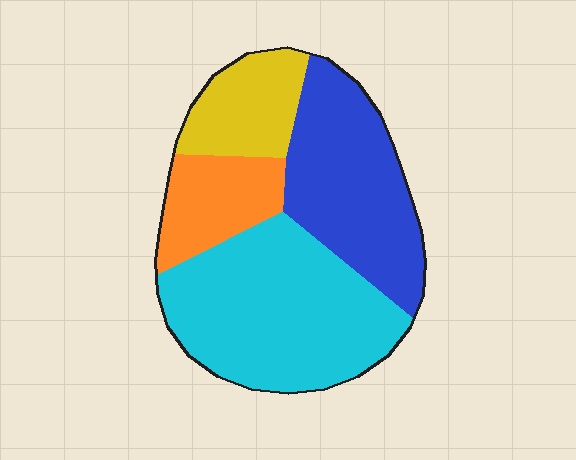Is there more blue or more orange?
Blue.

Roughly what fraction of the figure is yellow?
Yellow covers about 15% of the figure.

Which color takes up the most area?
Cyan, at roughly 40%.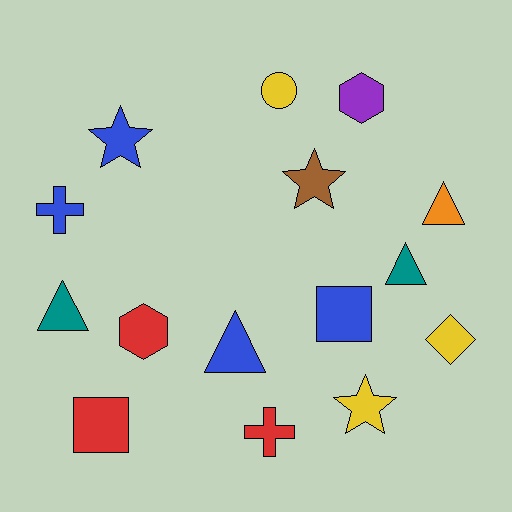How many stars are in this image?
There are 3 stars.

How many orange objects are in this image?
There is 1 orange object.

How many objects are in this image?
There are 15 objects.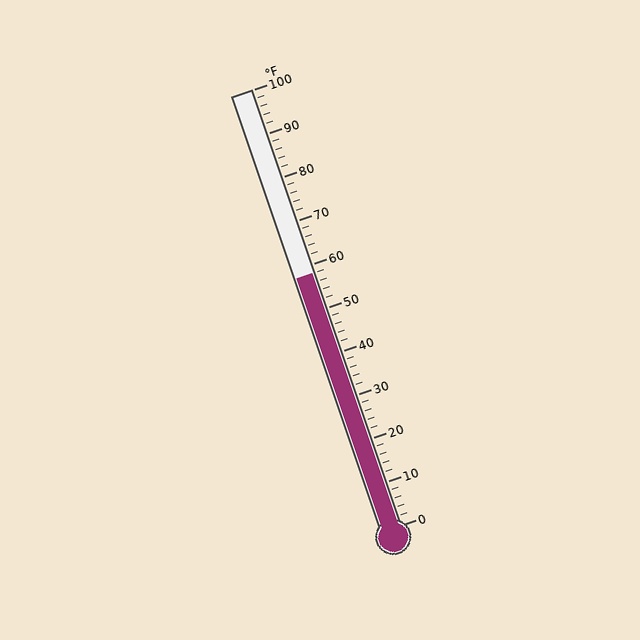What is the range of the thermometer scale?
The thermometer scale ranges from 0°F to 100°F.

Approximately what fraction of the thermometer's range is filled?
The thermometer is filled to approximately 60% of its range.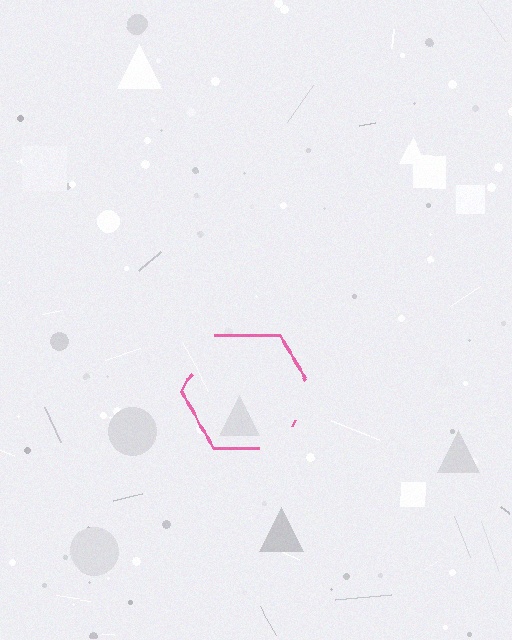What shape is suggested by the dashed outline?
The dashed outline suggests a hexagon.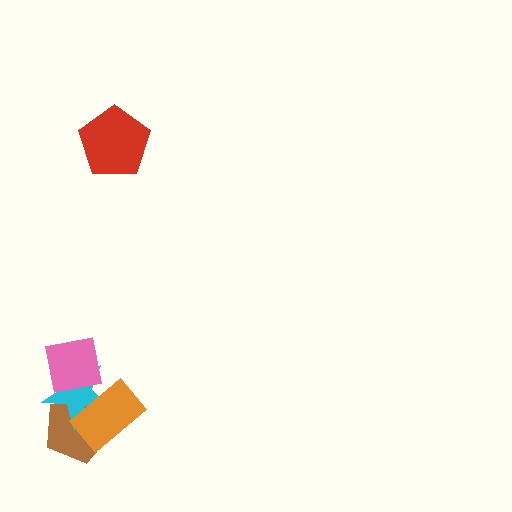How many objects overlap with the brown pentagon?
2 objects overlap with the brown pentagon.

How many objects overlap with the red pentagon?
0 objects overlap with the red pentagon.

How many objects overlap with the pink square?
1 object overlaps with the pink square.